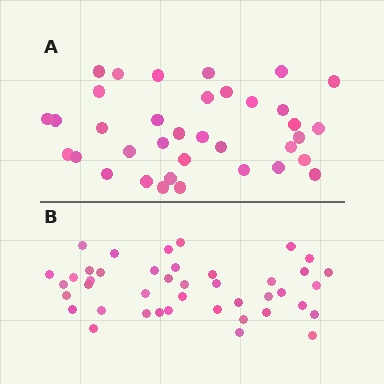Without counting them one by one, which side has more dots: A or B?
Region B (the bottom region) has more dots.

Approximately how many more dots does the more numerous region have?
Region B has about 6 more dots than region A.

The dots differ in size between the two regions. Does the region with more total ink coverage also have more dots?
No. Region A has more total ink coverage because its dots are larger, but region B actually contains more individual dots. Total area can be misleading — the number of items is what matters here.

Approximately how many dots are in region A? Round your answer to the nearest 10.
About 40 dots. (The exact count is 36, which rounds to 40.)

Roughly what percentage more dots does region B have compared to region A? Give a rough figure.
About 15% more.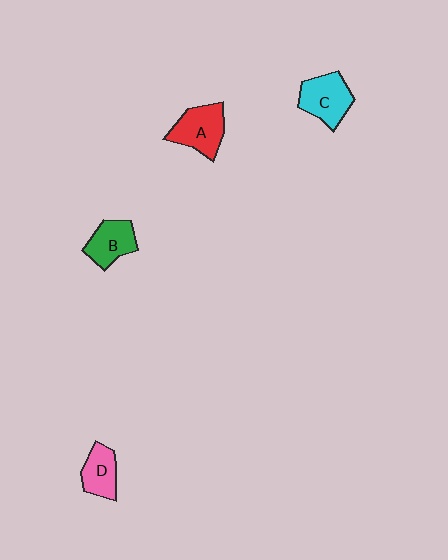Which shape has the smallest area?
Shape D (pink).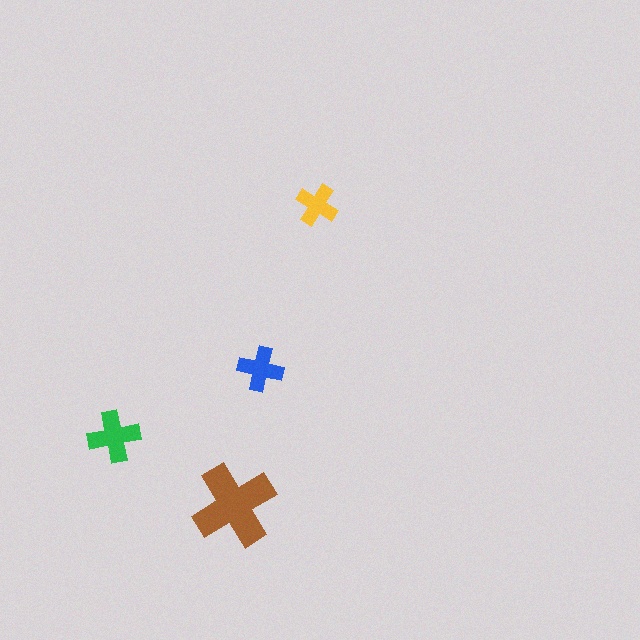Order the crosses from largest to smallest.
the brown one, the green one, the blue one, the yellow one.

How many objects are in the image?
There are 4 objects in the image.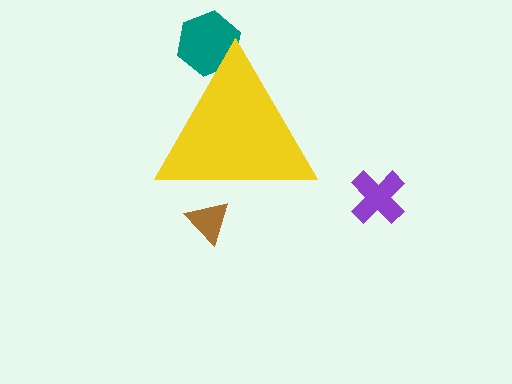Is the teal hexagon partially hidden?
Yes, the teal hexagon is partially hidden behind the yellow triangle.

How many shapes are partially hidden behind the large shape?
2 shapes are partially hidden.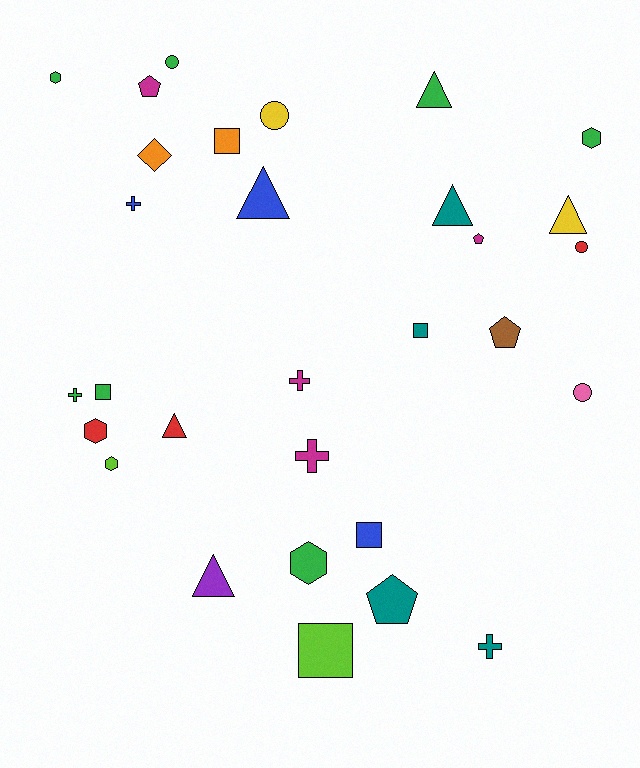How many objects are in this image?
There are 30 objects.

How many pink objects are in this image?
There is 1 pink object.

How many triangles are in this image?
There are 6 triangles.